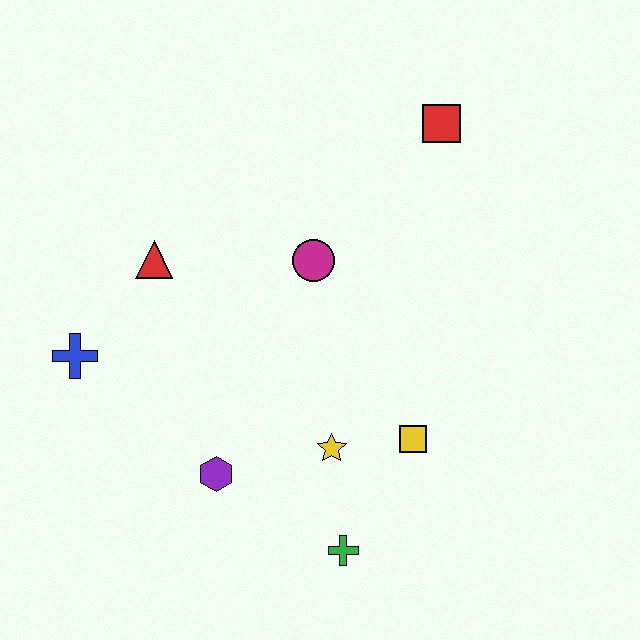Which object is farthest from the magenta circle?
The green cross is farthest from the magenta circle.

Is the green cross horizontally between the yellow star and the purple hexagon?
No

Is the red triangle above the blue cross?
Yes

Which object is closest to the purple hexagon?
The yellow star is closest to the purple hexagon.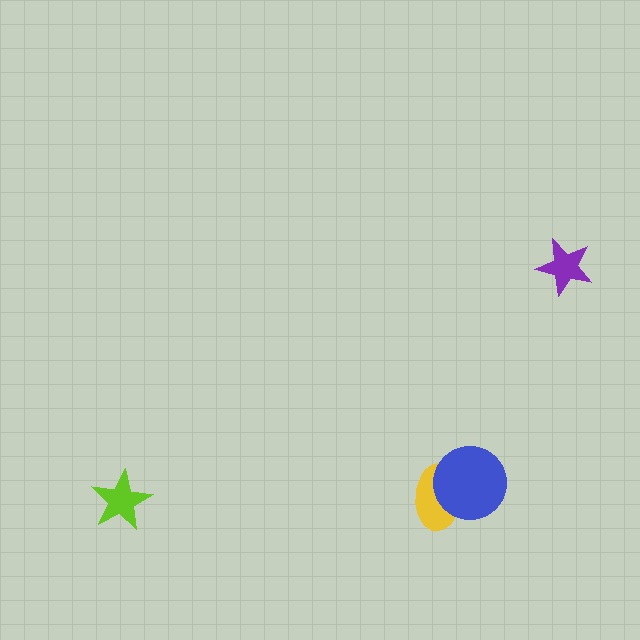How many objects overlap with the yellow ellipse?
1 object overlaps with the yellow ellipse.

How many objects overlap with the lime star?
0 objects overlap with the lime star.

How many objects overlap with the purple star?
0 objects overlap with the purple star.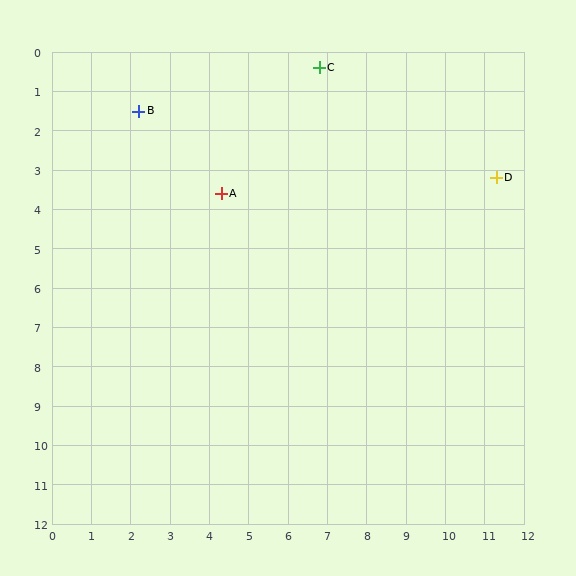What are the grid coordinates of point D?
Point D is at approximately (11.3, 3.2).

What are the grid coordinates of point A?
Point A is at approximately (4.3, 3.6).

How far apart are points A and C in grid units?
Points A and C are about 4.1 grid units apart.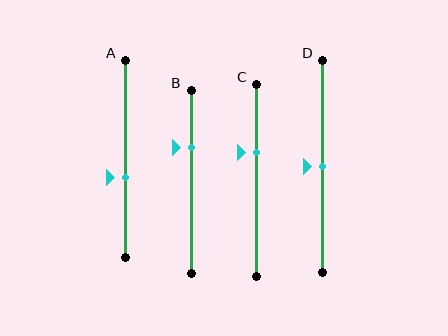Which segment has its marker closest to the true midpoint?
Segment D has its marker closest to the true midpoint.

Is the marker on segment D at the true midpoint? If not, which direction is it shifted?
Yes, the marker on segment D is at the true midpoint.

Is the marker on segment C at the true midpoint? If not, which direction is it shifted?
No, the marker on segment C is shifted upward by about 14% of the segment length.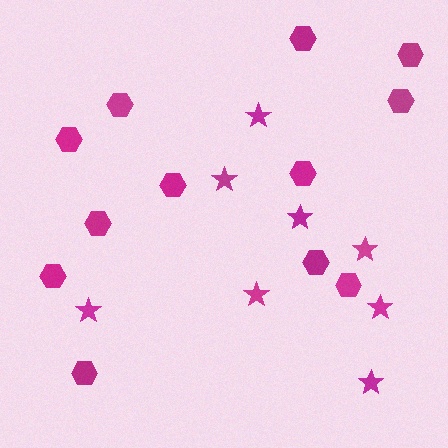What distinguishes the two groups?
There are 2 groups: one group of stars (8) and one group of hexagons (12).